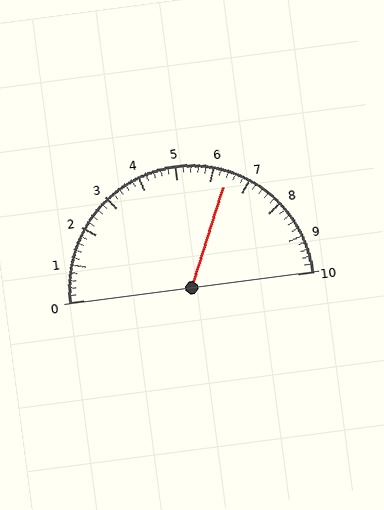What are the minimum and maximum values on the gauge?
The gauge ranges from 0 to 10.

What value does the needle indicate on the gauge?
The needle indicates approximately 6.4.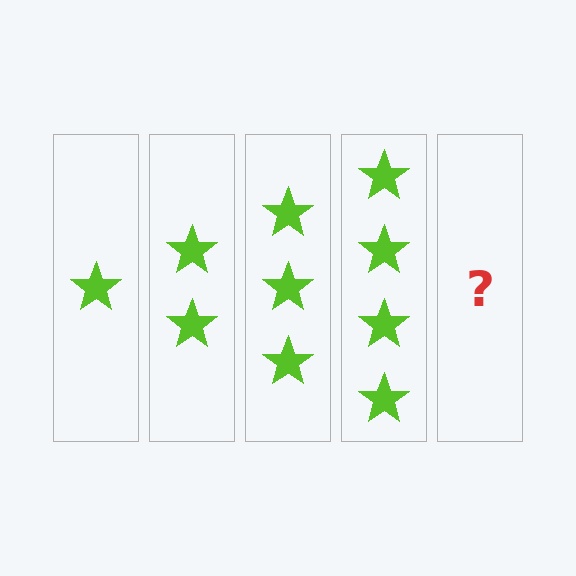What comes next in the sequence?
The next element should be 5 stars.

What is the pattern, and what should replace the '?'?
The pattern is that each step adds one more star. The '?' should be 5 stars.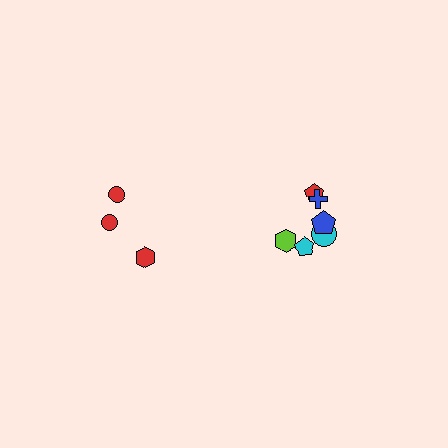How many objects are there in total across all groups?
There are 9 objects.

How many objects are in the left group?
There are 3 objects.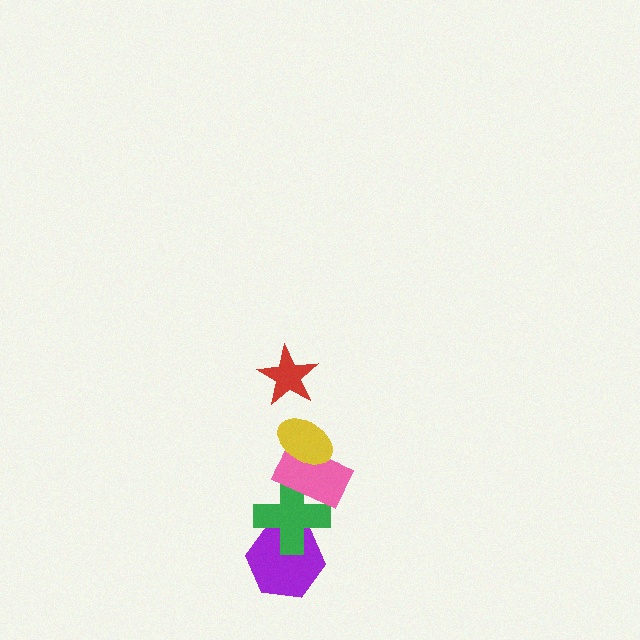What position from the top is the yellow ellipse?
The yellow ellipse is 2nd from the top.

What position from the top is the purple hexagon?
The purple hexagon is 5th from the top.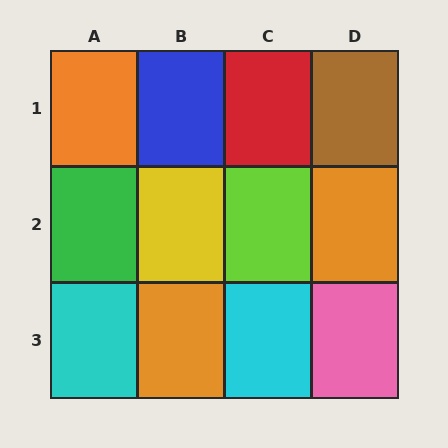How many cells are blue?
1 cell is blue.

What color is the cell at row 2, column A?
Green.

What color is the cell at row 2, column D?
Orange.